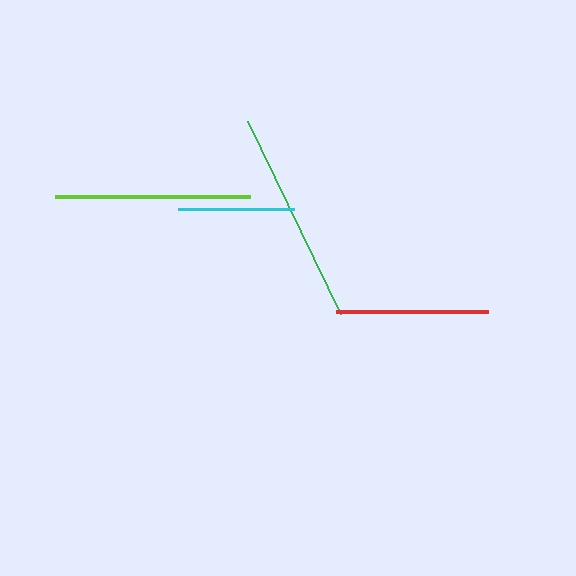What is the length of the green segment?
The green segment is approximately 214 pixels long.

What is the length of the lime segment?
The lime segment is approximately 195 pixels long.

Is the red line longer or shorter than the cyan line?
The red line is longer than the cyan line.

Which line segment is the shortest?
The cyan line is the shortest at approximately 116 pixels.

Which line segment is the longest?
The green line is the longest at approximately 214 pixels.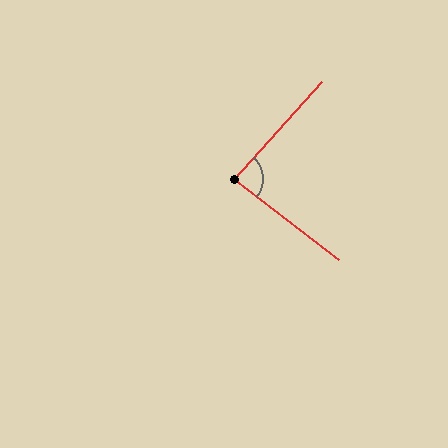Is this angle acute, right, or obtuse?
It is approximately a right angle.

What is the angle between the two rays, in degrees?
Approximately 86 degrees.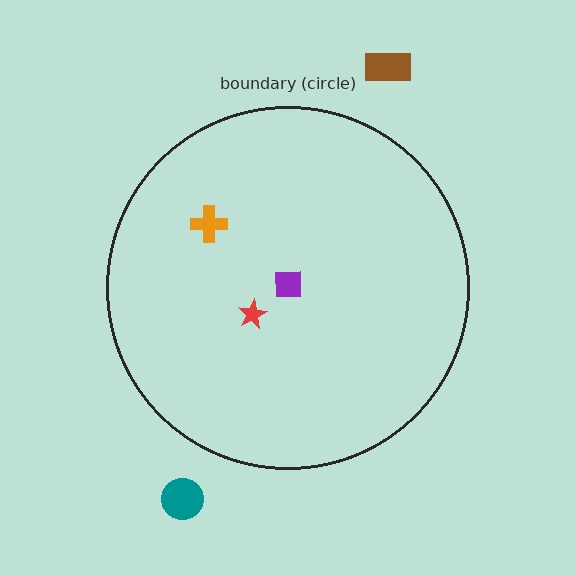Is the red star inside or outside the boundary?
Inside.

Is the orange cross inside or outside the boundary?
Inside.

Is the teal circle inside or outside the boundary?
Outside.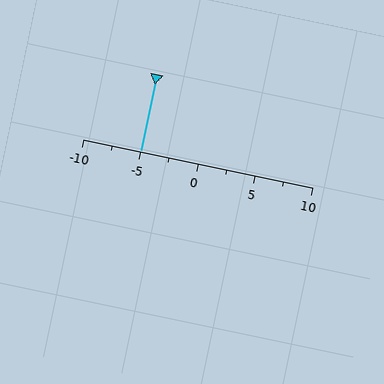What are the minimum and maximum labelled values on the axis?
The axis runs from -10 to 10.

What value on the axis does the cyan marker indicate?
The marker indicates approximately -5.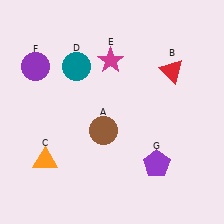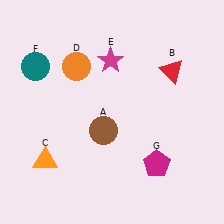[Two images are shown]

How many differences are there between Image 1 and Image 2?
There are 3 differences between the two images.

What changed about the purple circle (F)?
In Image 1, F is purple. In Image 2, it changed to teal.